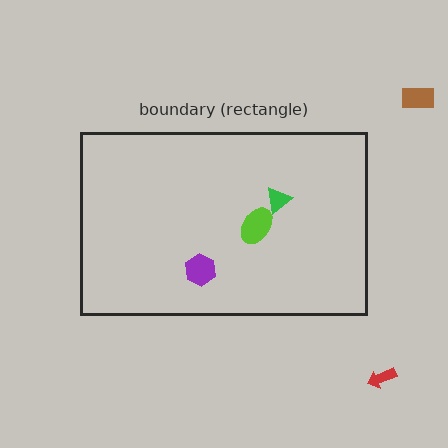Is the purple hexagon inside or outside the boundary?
Inside.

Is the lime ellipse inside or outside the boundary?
Inside.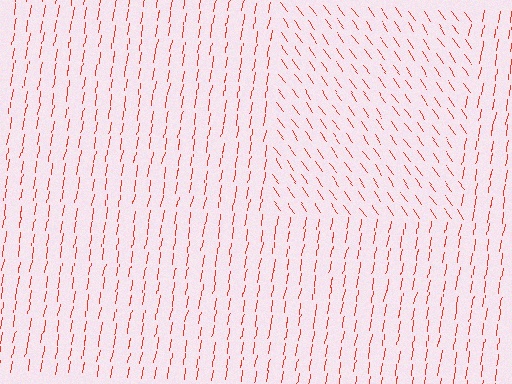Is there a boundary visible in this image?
Yes, there is a texture boundary formed by a change in line orientation.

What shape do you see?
I see a rectangle.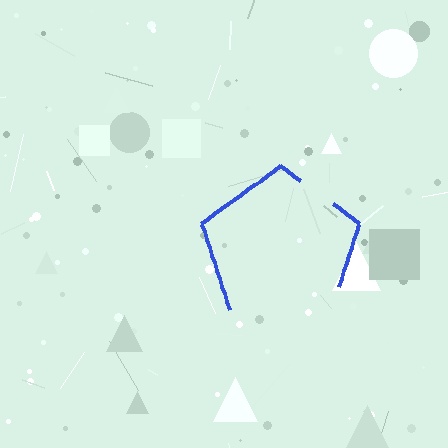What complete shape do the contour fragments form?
The contour fragments form a pentagon.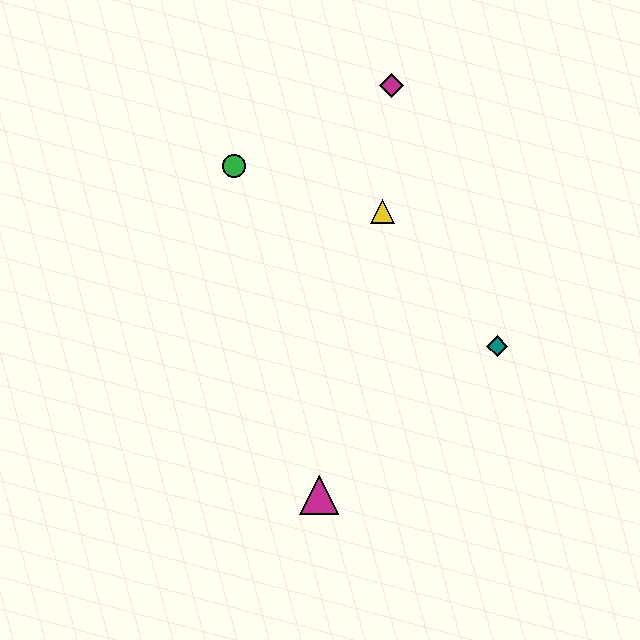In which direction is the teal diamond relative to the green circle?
The teal diamond is to the right of the green circle.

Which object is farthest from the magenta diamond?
The magenta triangle is farthest from the magenta diamond.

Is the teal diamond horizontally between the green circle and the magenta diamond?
No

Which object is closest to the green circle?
The yellow triangle is closest to the green circle.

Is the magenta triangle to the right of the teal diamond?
No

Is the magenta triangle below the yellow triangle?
Yes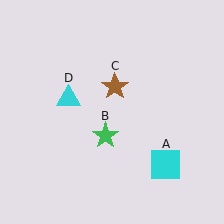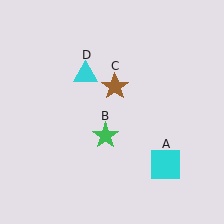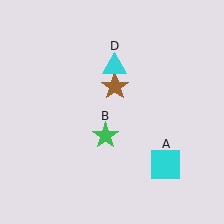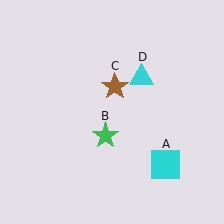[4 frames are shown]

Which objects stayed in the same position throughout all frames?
Cyan square (object A) and green star (object B) and brown star (object C) remained stationary.